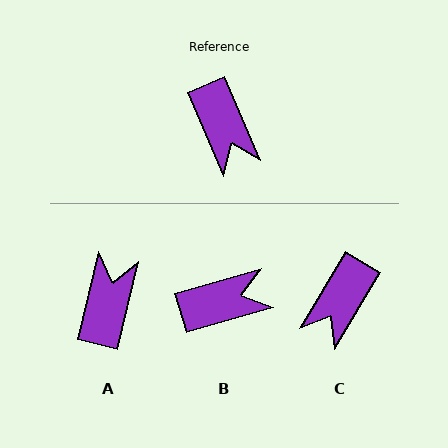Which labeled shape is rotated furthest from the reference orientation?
A, about 144 degrees away.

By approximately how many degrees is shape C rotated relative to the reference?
Approximately 54 degrees clockwise.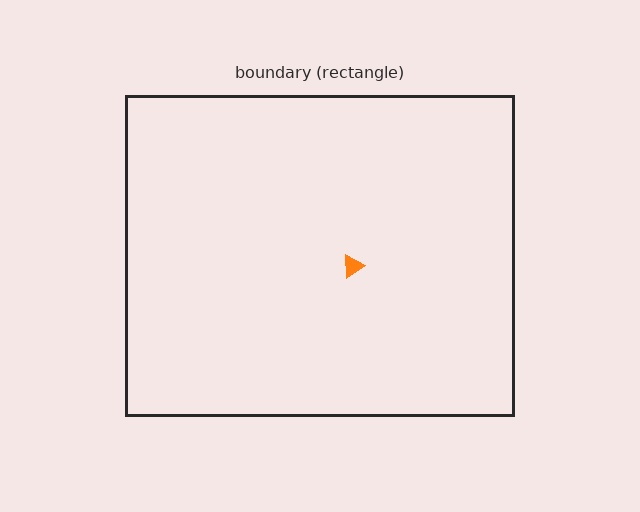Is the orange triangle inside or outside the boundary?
Inside.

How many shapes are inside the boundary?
1 inside, 0 outside.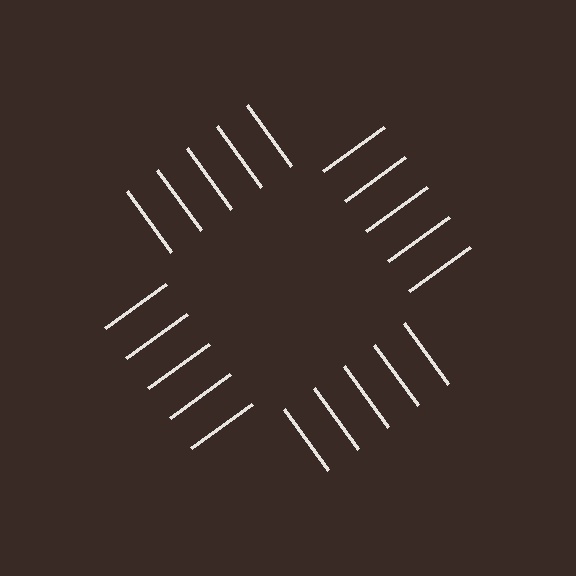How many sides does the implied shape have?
4 sides — the line-ends trace a square.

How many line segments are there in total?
20 — 5 along each of the 4 edges.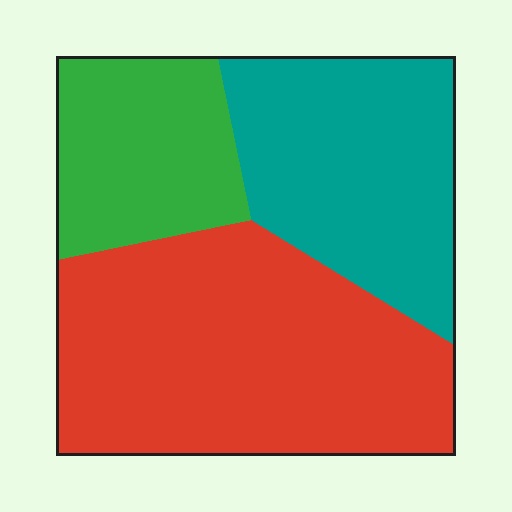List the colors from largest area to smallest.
From largest to smallest: red, teal, green.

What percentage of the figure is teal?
Teal covers roughly 30% of the figure.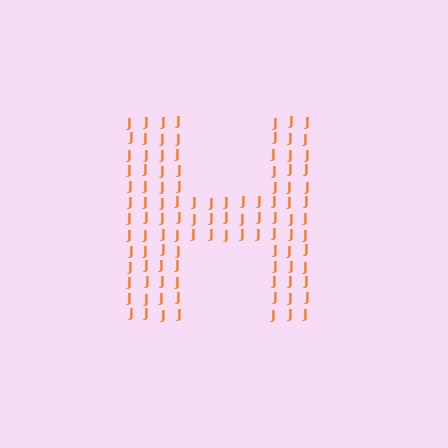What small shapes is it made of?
It is made of small letter J's.